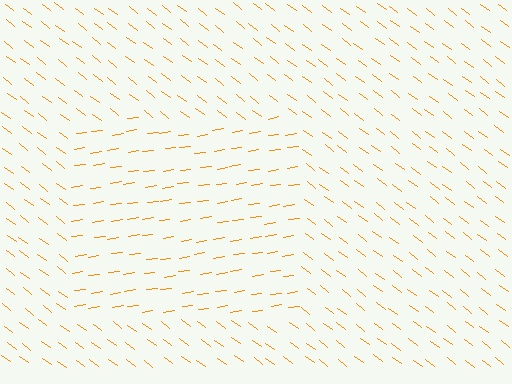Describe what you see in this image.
The image is filled with small orange line segments. A rectangle region in the image has lines oriented differently from the surrounding lines, creating a visible texture boundary.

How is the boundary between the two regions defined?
The boundary is defined purely by a change in line orientation (approximately 45 degrees difference). All lines are the same color and thickness.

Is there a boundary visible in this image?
Yes, there is a texture boundary formed by a change in line orientation.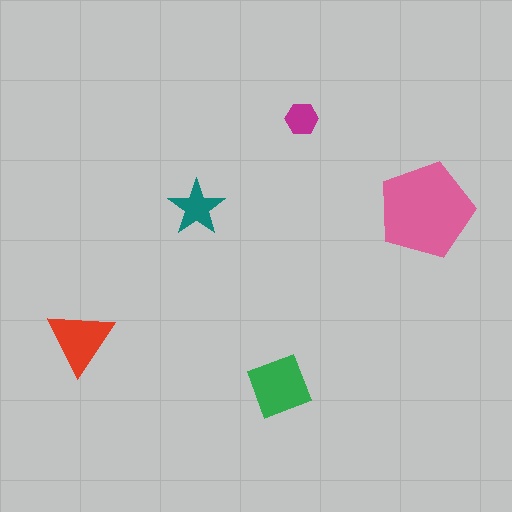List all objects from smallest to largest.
The magenta hexagon, the teal star, the red triangle, the green square, the pink pentagon.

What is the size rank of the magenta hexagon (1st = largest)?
5th.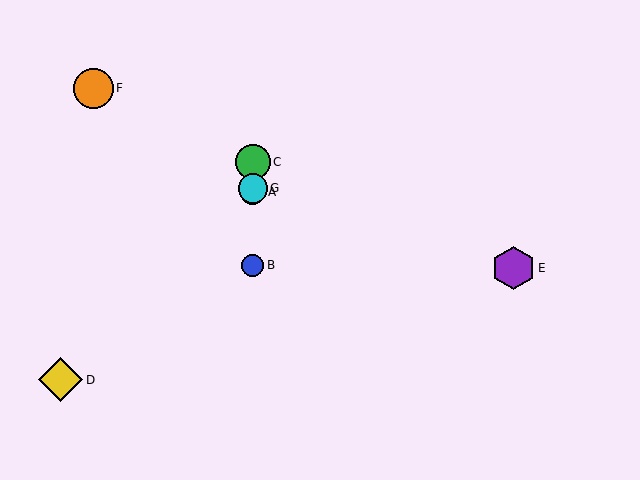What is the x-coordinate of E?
Object E is at x≈513.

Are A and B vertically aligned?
Yes, both are at x≈253.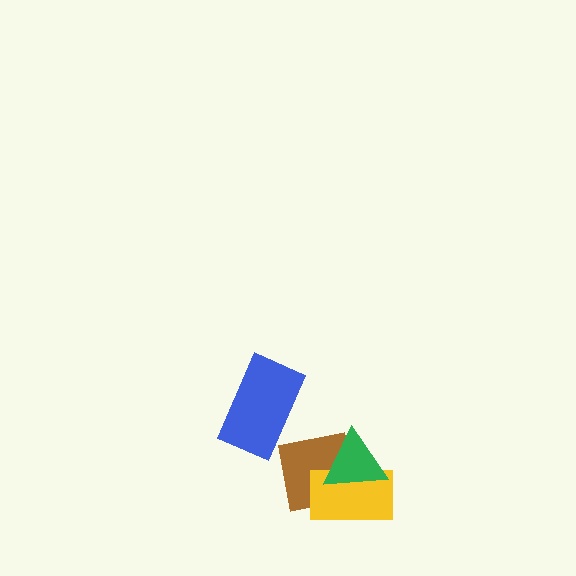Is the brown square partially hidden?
Yes, it is partially covered by another shape.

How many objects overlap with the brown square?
2 objects overlap with the brown square.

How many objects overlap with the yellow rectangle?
2 objects overlap with the yellow rectangle.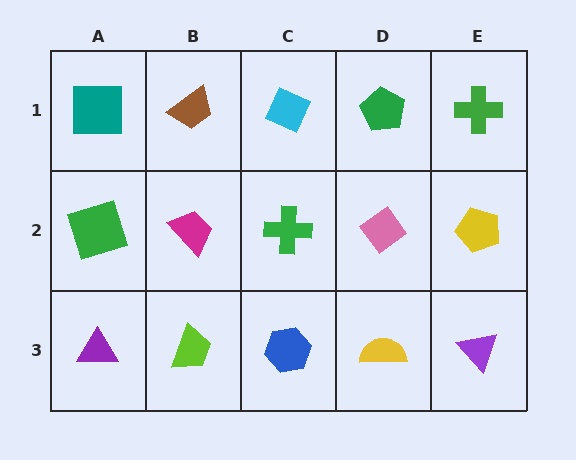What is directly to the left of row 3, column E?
A yellow semicircle.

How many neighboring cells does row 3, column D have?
3.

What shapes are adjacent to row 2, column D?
A green pentagon (row 1, column D), a yellow semicircle (row 3, column D), a green cross (row 2, column C), a yellow pentagon (row 2, column E).